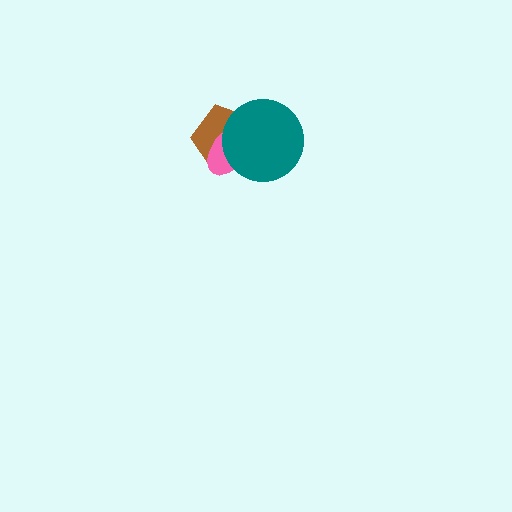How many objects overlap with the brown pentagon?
2 objects overlap with the brown pentagon.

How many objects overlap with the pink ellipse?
2 objects overlap with the pink ellipse.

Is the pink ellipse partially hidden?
Yes, it is partially covered by another shape.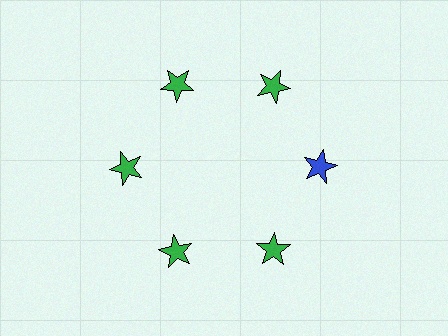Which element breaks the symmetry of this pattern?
The blue star at roughly the 3 o'clock position breaks the symmetry. All other shapes are green stars.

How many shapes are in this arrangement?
There are 6 shapes arranged in a ring pattern.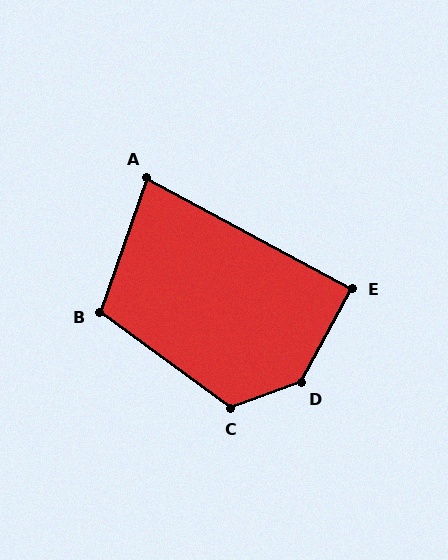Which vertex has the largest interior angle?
D, at approximately 138 degrees.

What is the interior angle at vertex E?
Approximately 90 degrees (approximately right).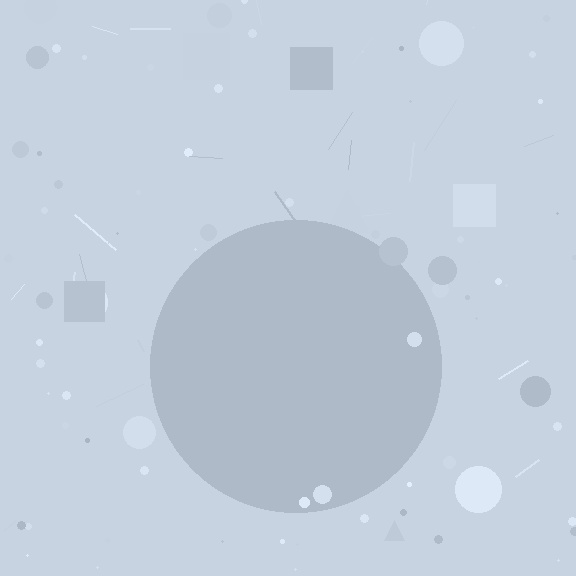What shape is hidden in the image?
A circle is hidden in the image.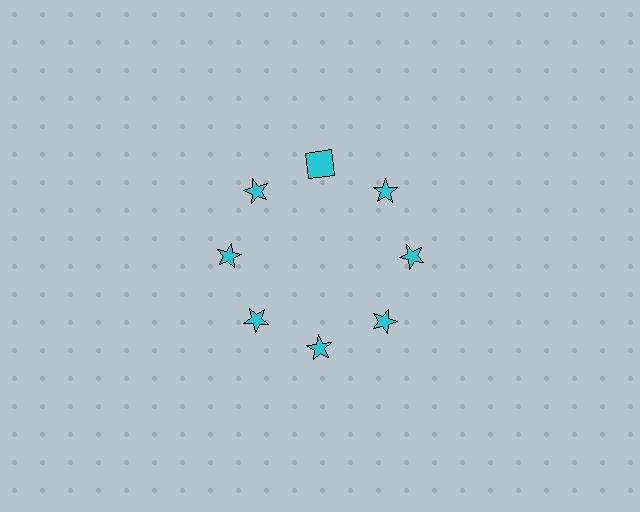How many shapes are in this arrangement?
There are 8 shapes arranged in a ring pattern.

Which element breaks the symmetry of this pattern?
The cyan square at roughly the 12 o'clock position breaks the symmetry. All other shapes are cyan stars.